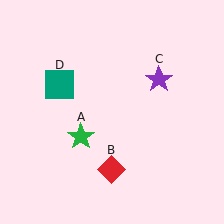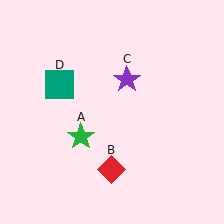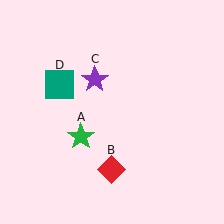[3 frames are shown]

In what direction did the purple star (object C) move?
The purple star (object C) moved left.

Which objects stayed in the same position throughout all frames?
Green star (object A) and red diamond (object B) and teal square (object D) remained stationary.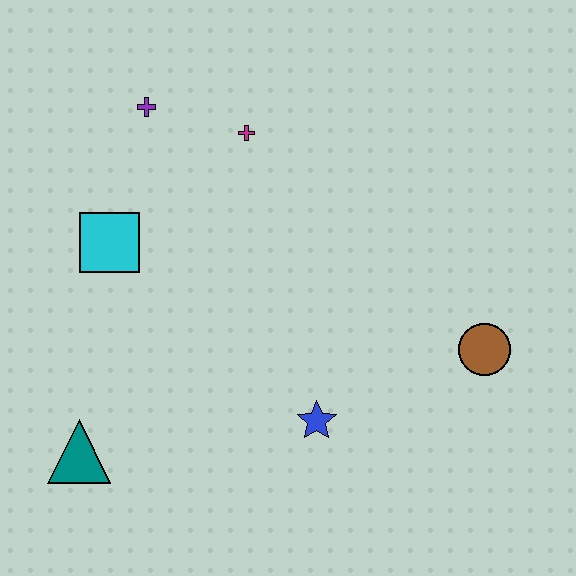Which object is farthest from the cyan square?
The brown circle is farthest from the cyan square.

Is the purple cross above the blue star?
Yes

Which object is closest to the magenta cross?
The purple cross is closest to the magenta cross.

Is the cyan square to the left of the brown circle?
Yes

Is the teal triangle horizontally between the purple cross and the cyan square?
No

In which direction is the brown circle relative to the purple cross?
The brown circle is to the right of the purple cross.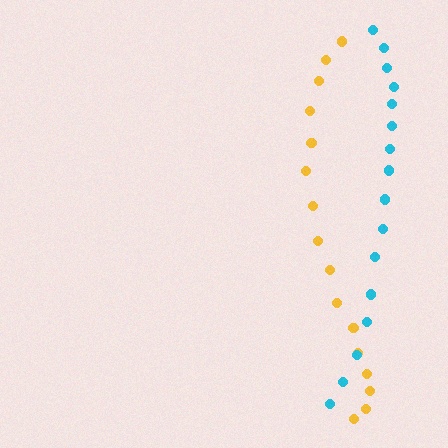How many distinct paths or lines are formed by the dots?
There are 2 distinct paths.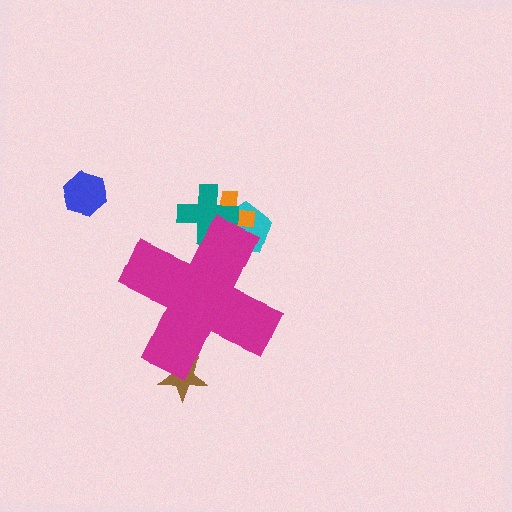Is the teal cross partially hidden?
Yes, the teal cross is partially hidden behind the magenta cross.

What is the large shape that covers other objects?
A magenta cross.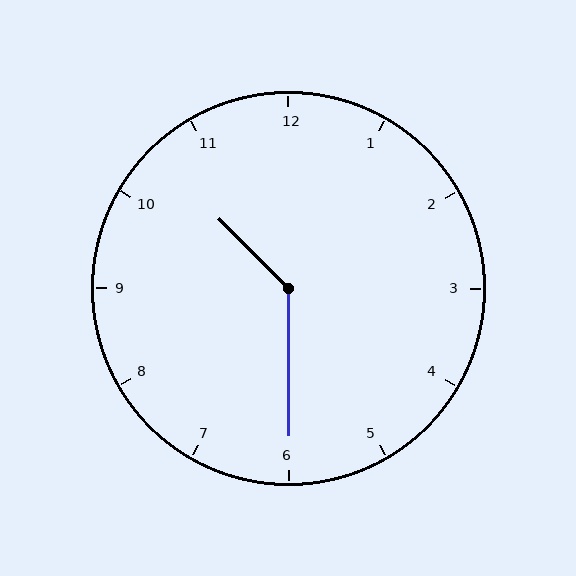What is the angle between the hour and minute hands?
Approximately 135 degrees.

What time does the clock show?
10:30.